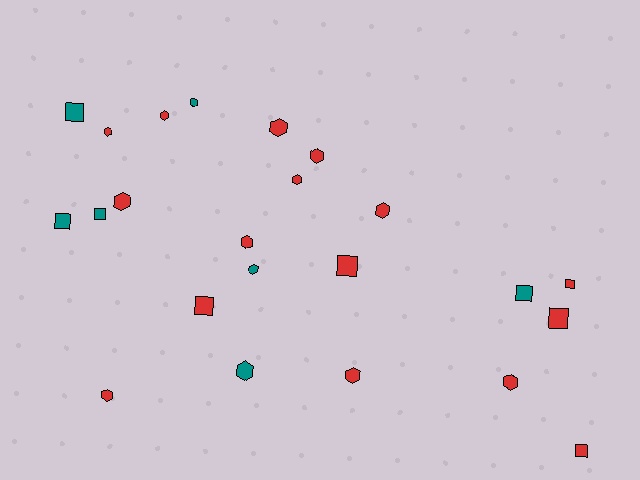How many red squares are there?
There are 5 red squares.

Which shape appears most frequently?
Hexagon, with 14 objects.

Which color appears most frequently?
Red, with 16 objects.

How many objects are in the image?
There are 23 objects.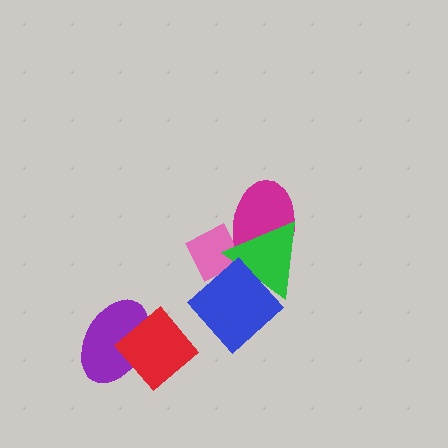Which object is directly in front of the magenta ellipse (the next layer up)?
The green triangle is directly in front of the magenta ellipse.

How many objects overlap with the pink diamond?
3 objects overlap with the pink diamond.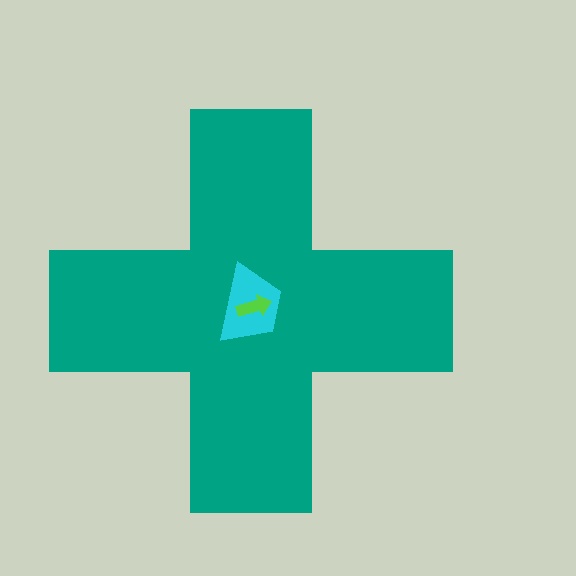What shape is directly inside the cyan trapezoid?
The lime arrow.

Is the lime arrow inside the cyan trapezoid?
Yes.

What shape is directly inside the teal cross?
The cyan trapezoid.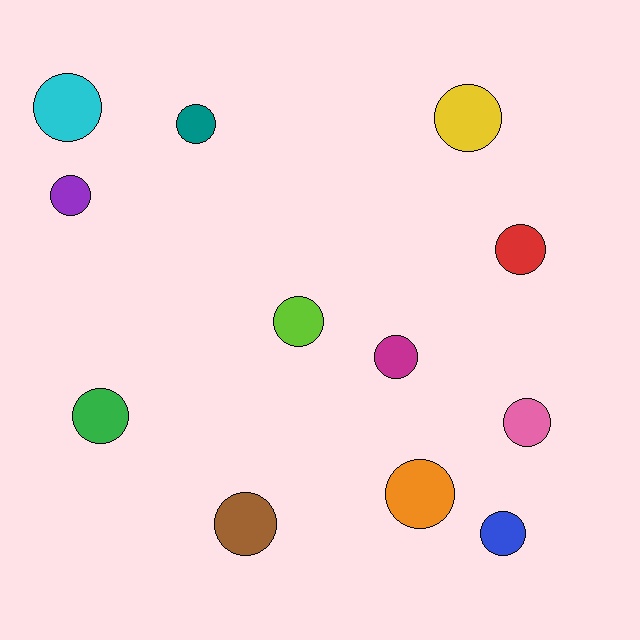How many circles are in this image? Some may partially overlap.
There are 12 circles.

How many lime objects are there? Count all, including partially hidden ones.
There is 1 lime object.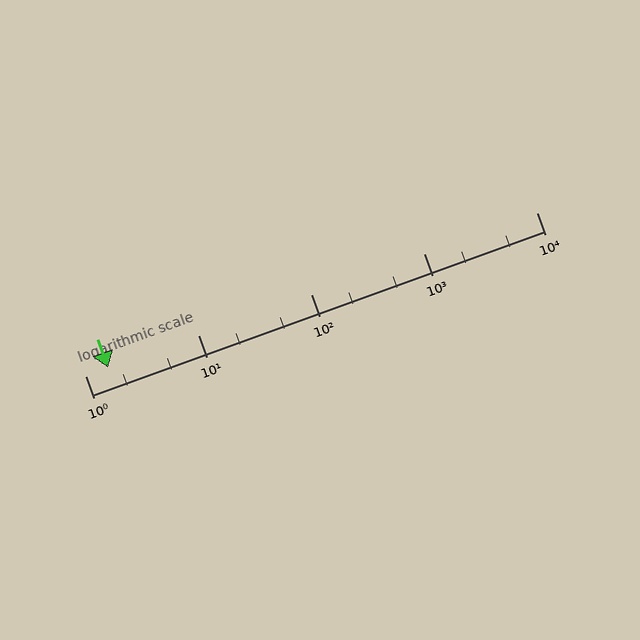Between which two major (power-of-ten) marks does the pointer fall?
The pointer is between 1 and 10.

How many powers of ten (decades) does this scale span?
The scale spans 4 decades, from 1 to 10000.